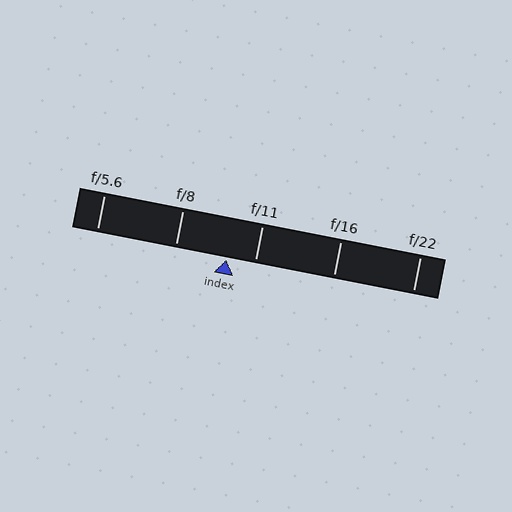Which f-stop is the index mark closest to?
The index mark is closest to f/11.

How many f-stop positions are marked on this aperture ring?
There are 5 f-stop positions marked.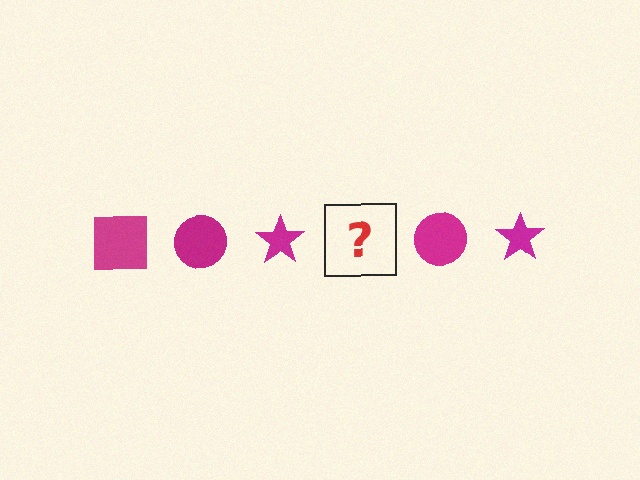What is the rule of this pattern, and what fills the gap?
The rule is that the pattern cycles through square, circle, star shapes in magenta. The gap should be filled with a magenta square.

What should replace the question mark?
The question mark should be replaced with a magenta square.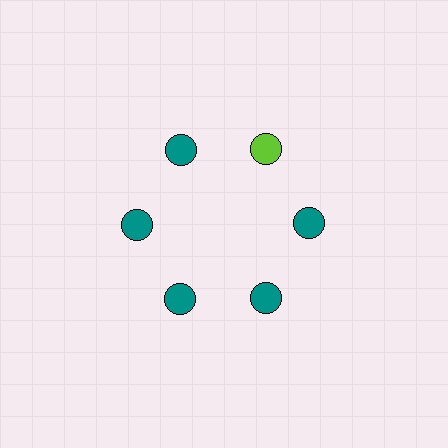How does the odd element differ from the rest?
It has a different color: lime instead of teal.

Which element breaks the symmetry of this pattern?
The lime circle at roughly the 1 o'clock position breaks the symmetry. All other shapes are teal circles.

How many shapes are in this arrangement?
There are 6 shapes arranged in a ring pattern.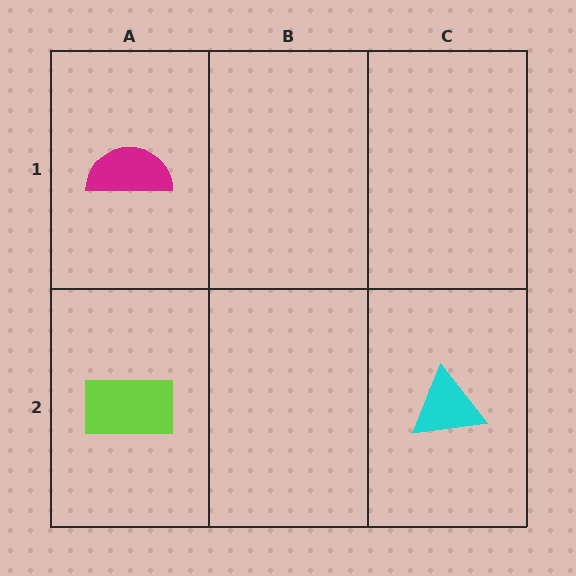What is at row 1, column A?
A magenta semicircle.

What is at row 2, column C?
A cyan triangle.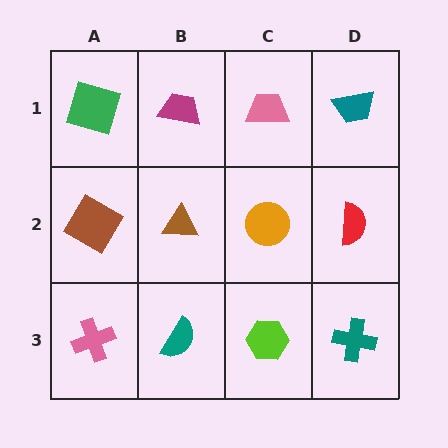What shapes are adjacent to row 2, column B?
A magenta trapezoid (row 1, column B), a teal semicircle (row 3, column B), a brown diamond (row 2, column A), an orange circle (row 2, column C).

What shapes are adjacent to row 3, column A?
A brown diamond (row 2, column A), a teal semicircle (row 3, column B).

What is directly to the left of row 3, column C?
A teal semicircle.